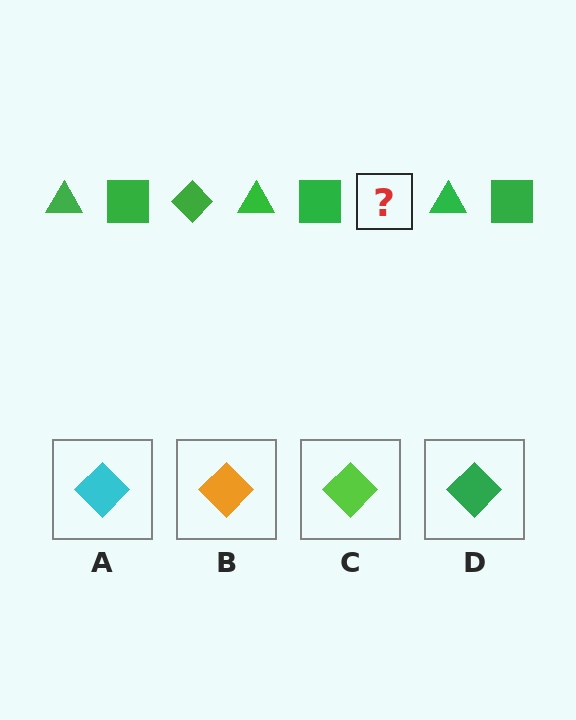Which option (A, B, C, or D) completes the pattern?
D.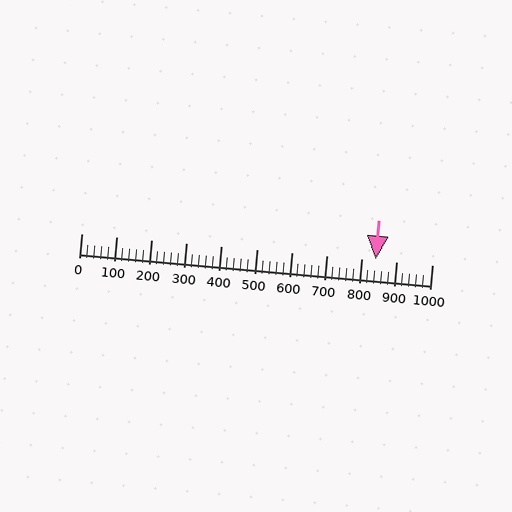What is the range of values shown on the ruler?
The ruler shows values from 0 to 1000.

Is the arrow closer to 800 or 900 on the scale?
The arrow is closer to 800.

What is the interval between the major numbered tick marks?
The major tick marks are spaced 100 units apart.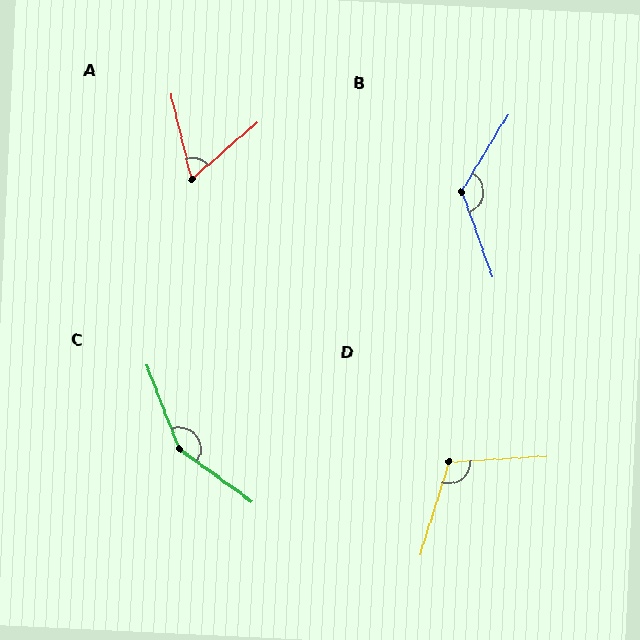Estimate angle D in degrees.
Approximately 110 degrees.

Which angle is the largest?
C, at approximately 147 degrees.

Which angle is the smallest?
A, at approximately 63 degrees.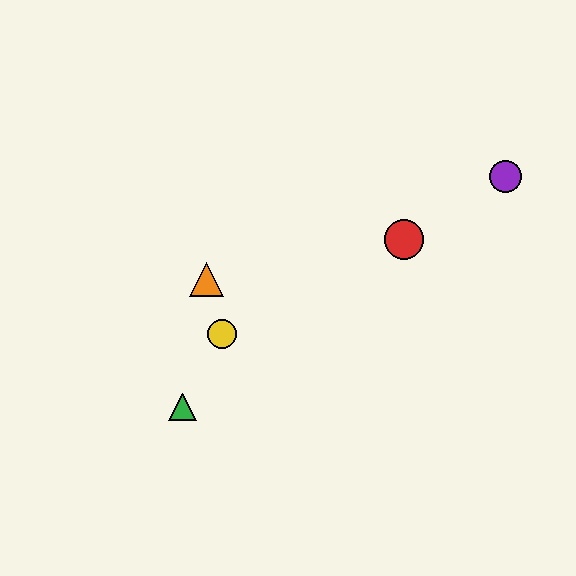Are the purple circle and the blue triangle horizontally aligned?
Yes, both are at y≈176.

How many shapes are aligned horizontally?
2 shapes (the blue triangle, the purple circle) are aligned horizontally.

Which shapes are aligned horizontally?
The blue triangle, the purple circle are aligned horizontally.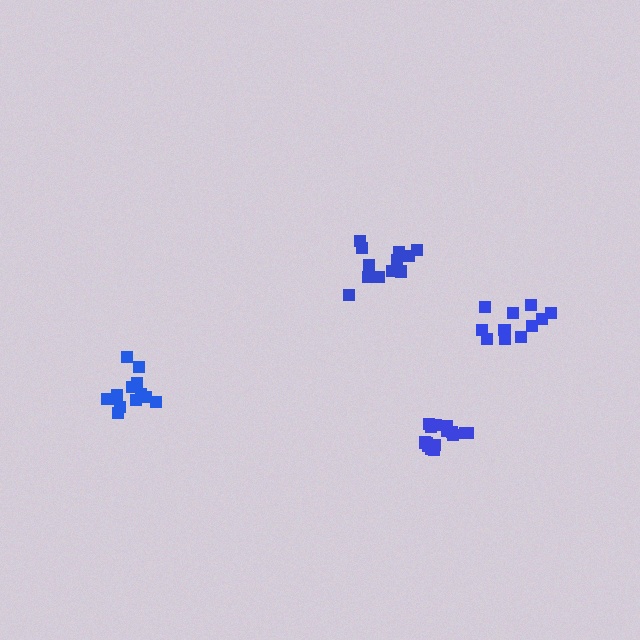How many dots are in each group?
Group 1: 12 dots, Group 2: 15 dots, Group 3: 12 dots, Group 4: 11 dots (50 total).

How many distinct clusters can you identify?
There are 4 distinct clusters.